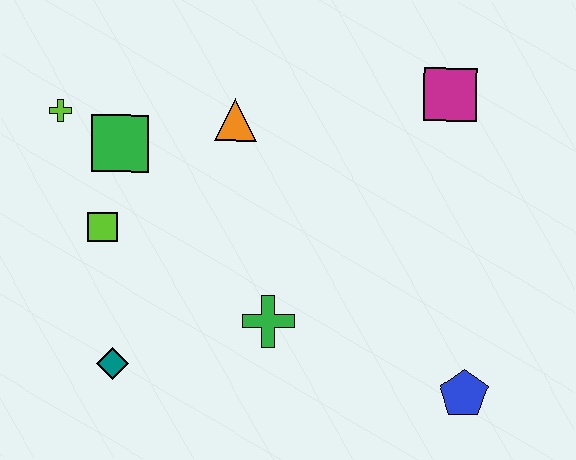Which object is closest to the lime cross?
The green square is closest to the lime cross.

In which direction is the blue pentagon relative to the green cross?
The blue pentagon is to the right of the green cross.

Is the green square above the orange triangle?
No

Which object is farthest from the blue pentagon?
The lime cross is farthest from the blue pentagon.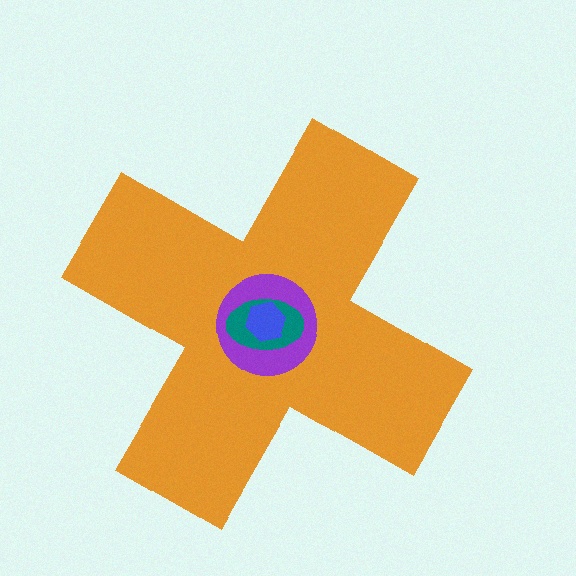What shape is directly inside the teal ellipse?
The blue hexagon.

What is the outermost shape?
The orange cross.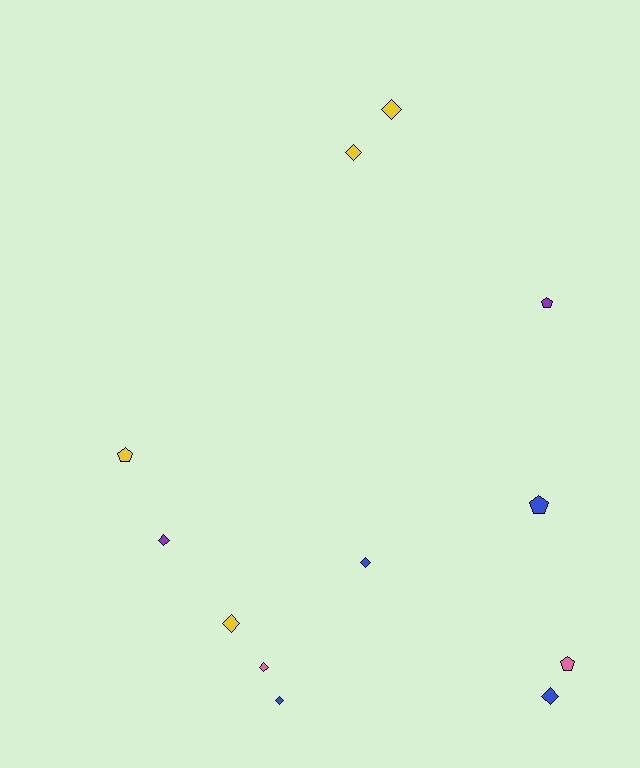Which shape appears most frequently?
Diamond, with 8 objects.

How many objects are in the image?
There are 12 objects.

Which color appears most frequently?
Yellow, with 4 objects.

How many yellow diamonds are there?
There are 3 yellow diamonds.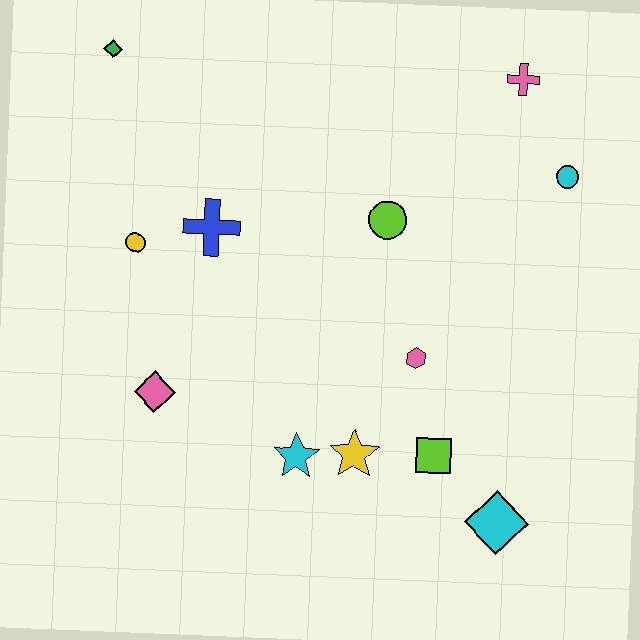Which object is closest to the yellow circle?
The blue cross is closest to the yellow circle.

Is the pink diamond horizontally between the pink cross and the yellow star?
No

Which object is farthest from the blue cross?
The cyan diamond is farthest from the blue cross.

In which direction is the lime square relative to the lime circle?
The lime square is below the lime circle.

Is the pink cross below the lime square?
No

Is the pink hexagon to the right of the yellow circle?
Yes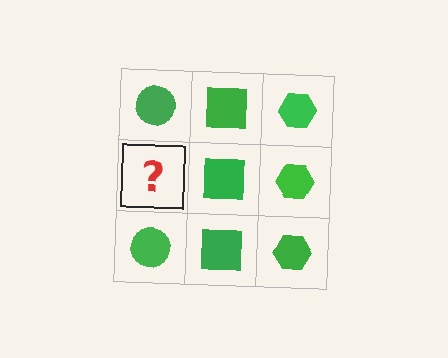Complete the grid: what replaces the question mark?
The question mark should be replaced with a green circle.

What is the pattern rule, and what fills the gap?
The rule is that each column has a consistent shape. The gap should be filled with a green circle.